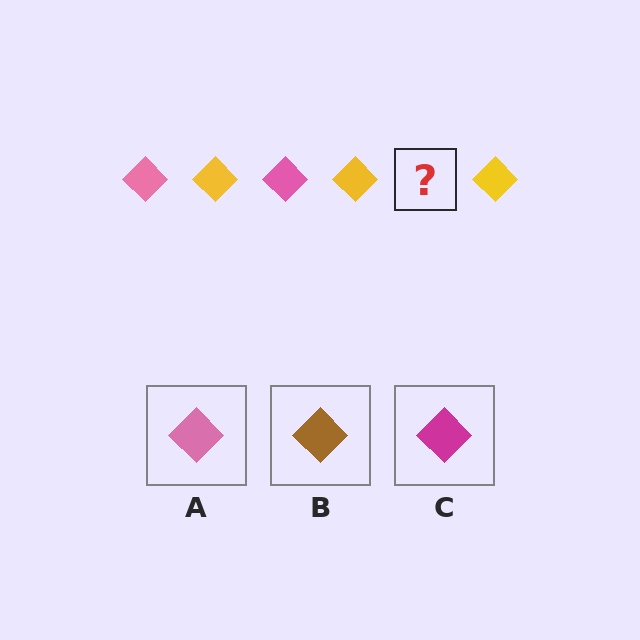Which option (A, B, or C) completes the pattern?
A.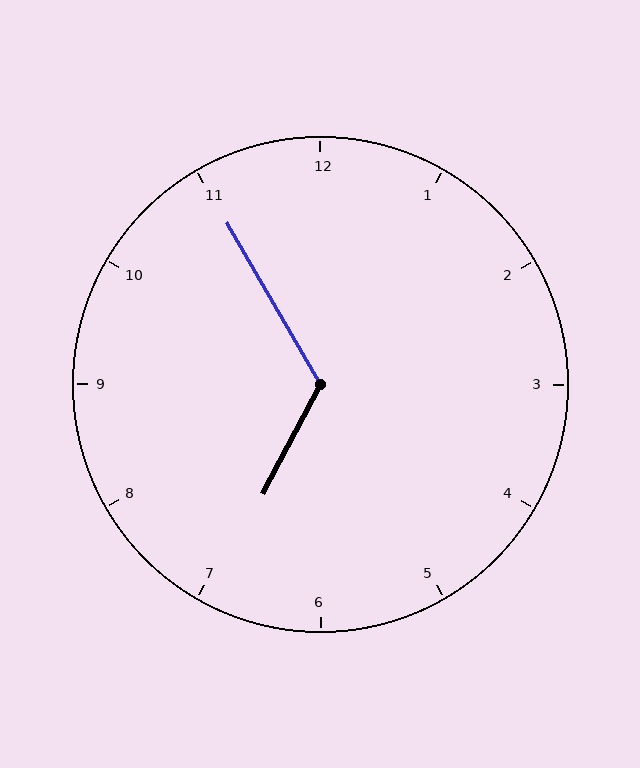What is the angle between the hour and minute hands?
Approximately 122 degrees.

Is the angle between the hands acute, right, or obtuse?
It is obtuse.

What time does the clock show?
6:55.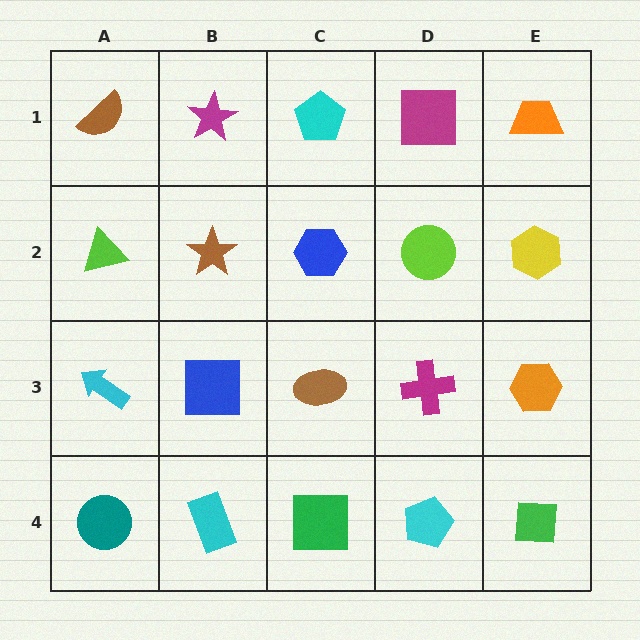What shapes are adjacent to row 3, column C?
A blue hexagon (row 2, column C), a green square (row 4, column C), a blue square (row 3, column B), a magenta cross (row 3, column D).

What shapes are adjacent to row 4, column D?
A magenta cross (row 3, column D), a green square (row 4, column C), a green square (row 4, column E).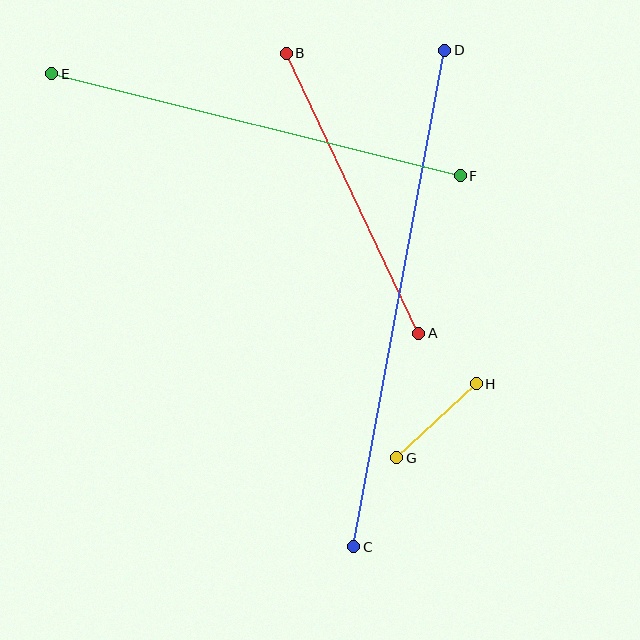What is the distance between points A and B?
The distance is approximately 309 pixels.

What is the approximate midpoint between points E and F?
The midpoint is at approximately (256, 125) pixels.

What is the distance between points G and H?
The distance is approximately 109 pixels.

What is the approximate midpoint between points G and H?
The midpoint is at approximately (437, 421) pixels.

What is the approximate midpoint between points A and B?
The midpoint is at approximately (353, 193) pixels.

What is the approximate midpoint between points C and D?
The midpoint is at approximately (399, 299) pixels.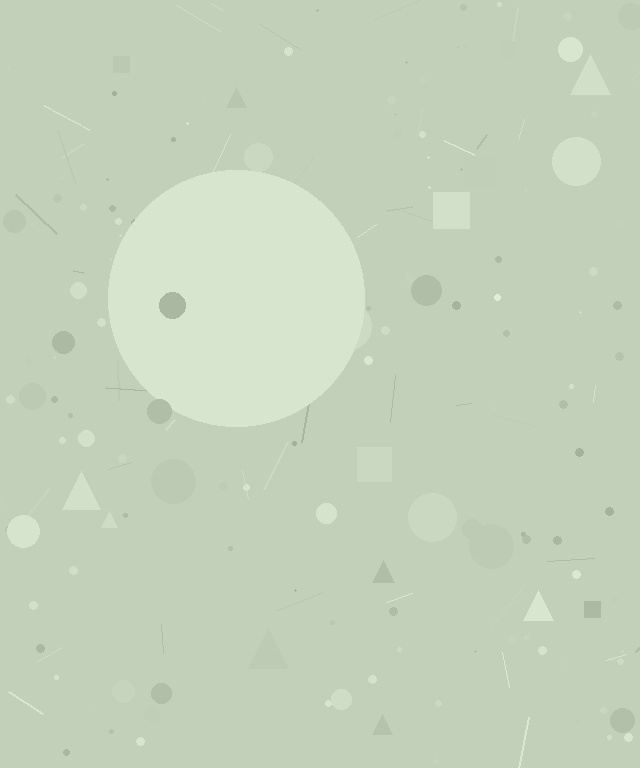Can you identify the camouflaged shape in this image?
The camouflaged shape is a circle.